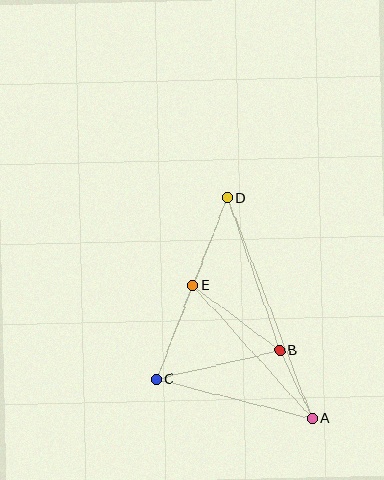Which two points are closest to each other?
Points A and B are closest to each other.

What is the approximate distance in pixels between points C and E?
The distance between C and E is approximately 101 pixels.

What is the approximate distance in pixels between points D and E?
The distance between D and E is approximately 94 pixels.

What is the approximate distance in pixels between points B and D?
The distance between B and D is approximately 161 pixels.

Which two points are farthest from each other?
Points A and D are farthest from each other.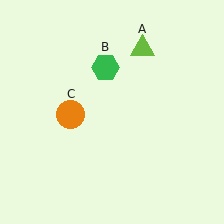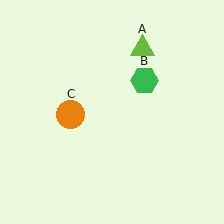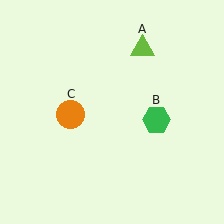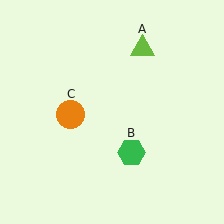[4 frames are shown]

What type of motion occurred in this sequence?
The green hexagon (object B) rotated clockwise around the center of the scene.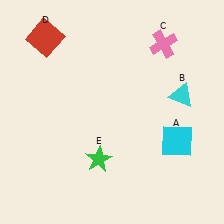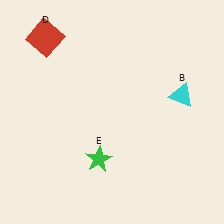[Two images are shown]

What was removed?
The cyan square (A), the pink cross (C) were removed in Image 2.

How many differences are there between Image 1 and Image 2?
There are 2 differences between the two images.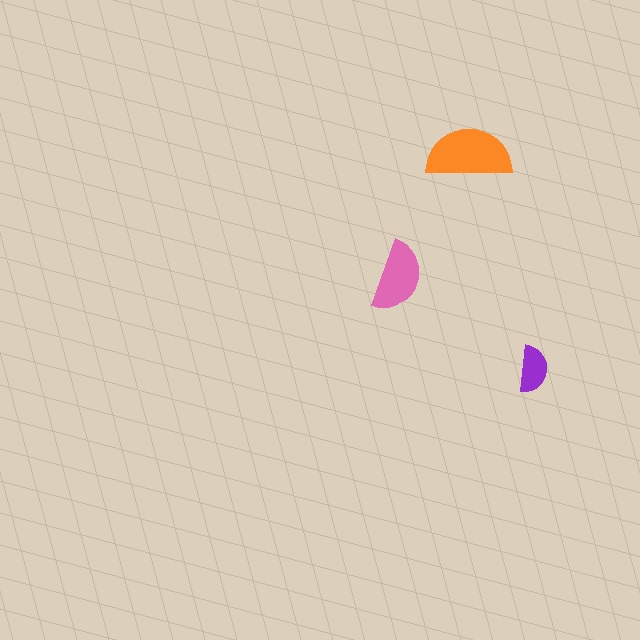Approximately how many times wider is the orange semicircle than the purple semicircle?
About 2 times wider.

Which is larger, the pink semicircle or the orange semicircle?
The orange one.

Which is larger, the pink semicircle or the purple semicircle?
The pink one.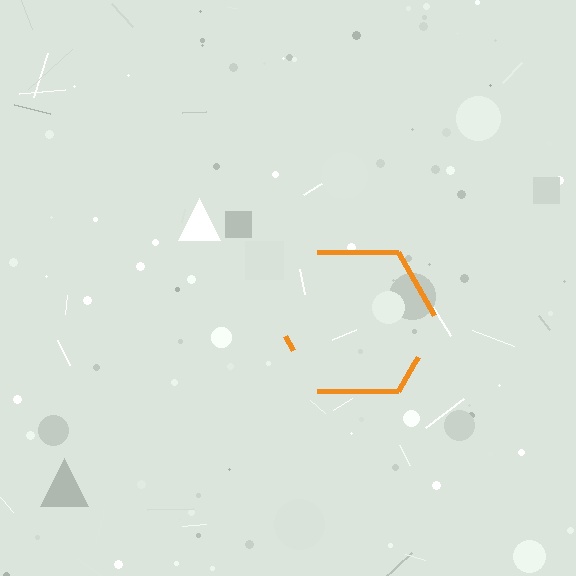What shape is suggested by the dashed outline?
The dashed outline suggests a hexagon.